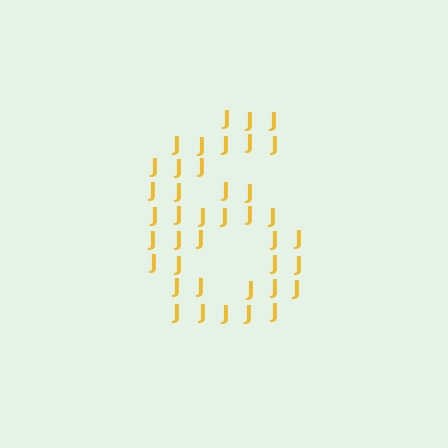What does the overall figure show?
The overall figure shows the digit 6.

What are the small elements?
The small elements are letter J's.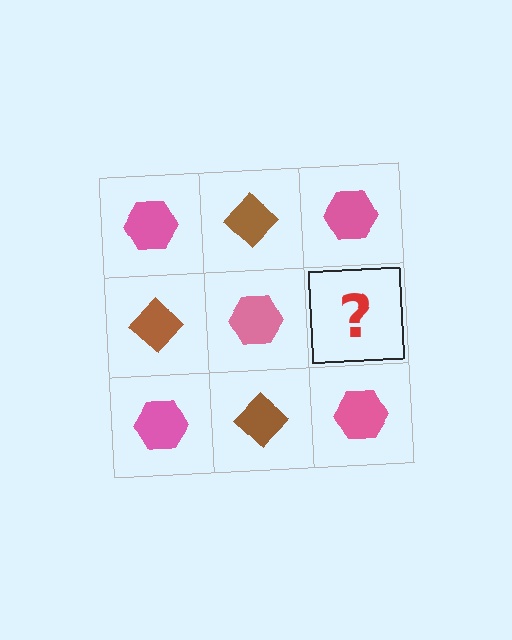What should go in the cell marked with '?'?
The missing cell should contain a brown diamond.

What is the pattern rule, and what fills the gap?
The rule is that it alternates pink hexagon and brown diamond in a checkerboard pattern. The gap should be filled with a brown diamond.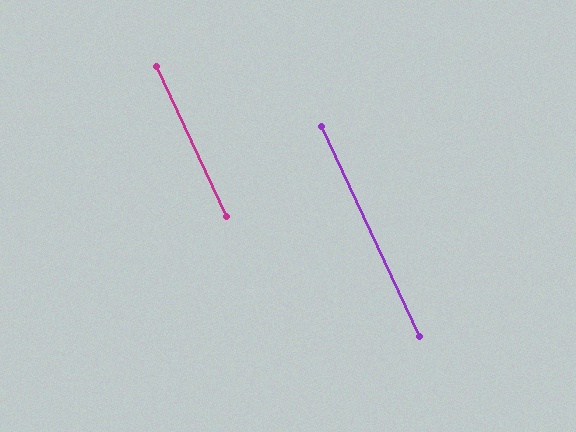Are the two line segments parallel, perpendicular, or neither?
Parallel — their directions differ by only 0.0°.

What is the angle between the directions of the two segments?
Approximately 0 degrees.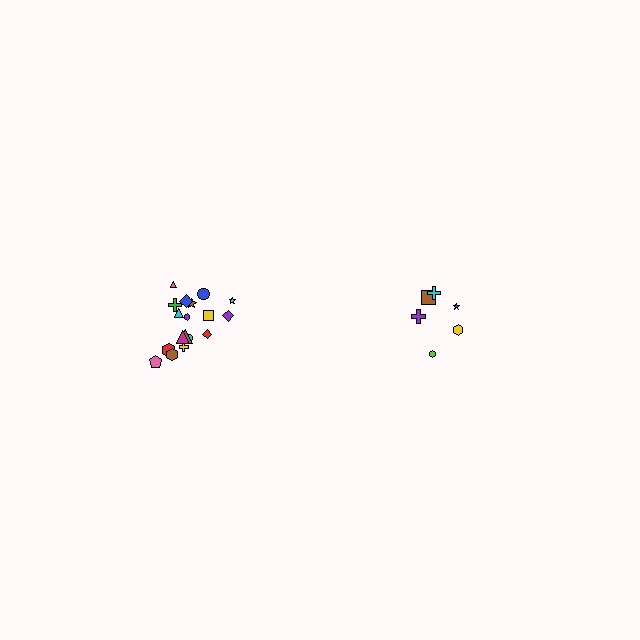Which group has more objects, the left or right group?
The left group.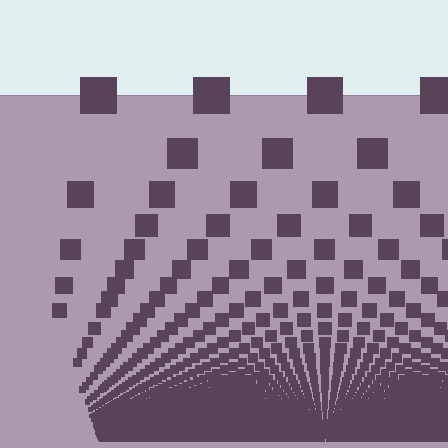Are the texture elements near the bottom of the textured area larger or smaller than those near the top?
Smaller. The gradient is inverted — elements near the bottom are smaller and denser.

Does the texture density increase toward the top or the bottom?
Density increases toward the bottom.